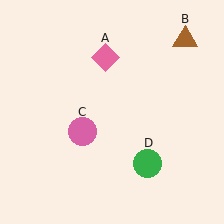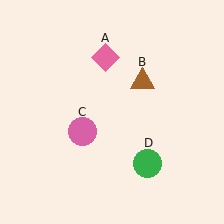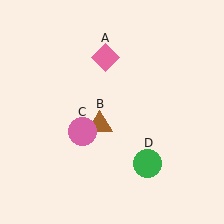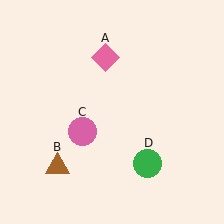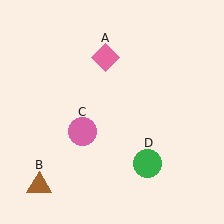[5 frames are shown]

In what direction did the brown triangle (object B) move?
The brown triangle (object B) moved down and to the left.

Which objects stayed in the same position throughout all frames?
Pink diamond (object A) and pink circle (object C) and green circle (object D) remained stationary.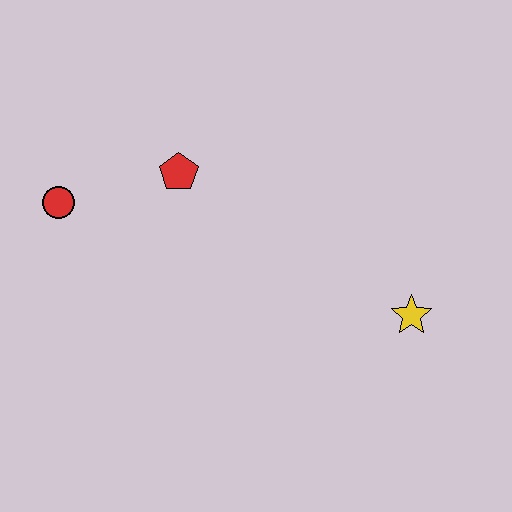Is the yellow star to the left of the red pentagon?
No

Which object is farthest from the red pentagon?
The yellow star is farthest from the red pentagon.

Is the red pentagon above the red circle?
Yes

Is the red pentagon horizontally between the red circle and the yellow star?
Yes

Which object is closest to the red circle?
The red pentagon is closest to the red circle.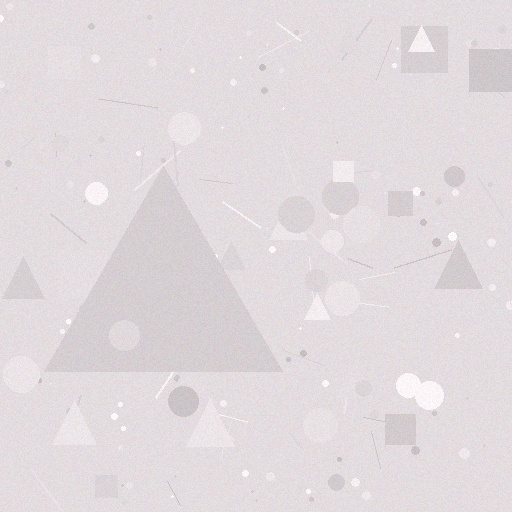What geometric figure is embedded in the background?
A triangle is embedded in the background.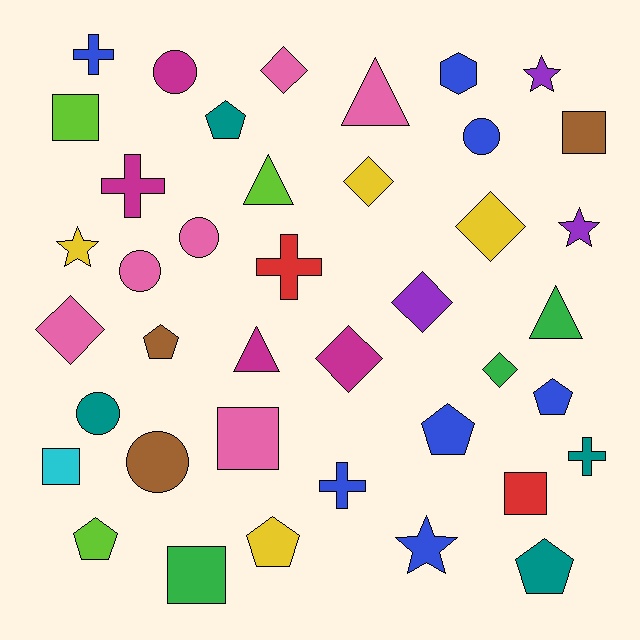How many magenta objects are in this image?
There are 4 magenta objects.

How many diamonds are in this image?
There are 7 diamonds.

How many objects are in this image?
There are 40 objects.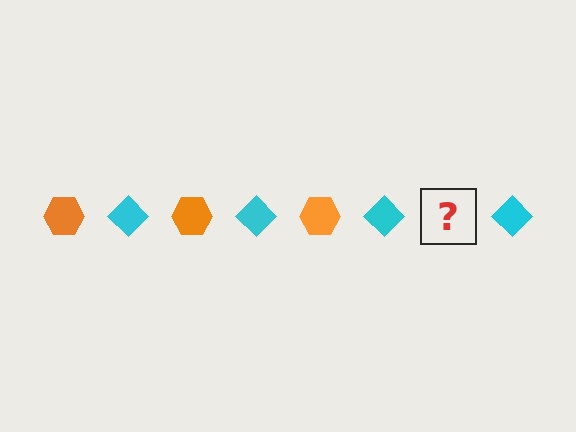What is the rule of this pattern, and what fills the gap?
The rule is that the pattern alternates between orange hexagon and cyan diamond. The gap should be filled with an orange hexagon.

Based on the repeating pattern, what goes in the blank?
The blank should be an orange hexagon.